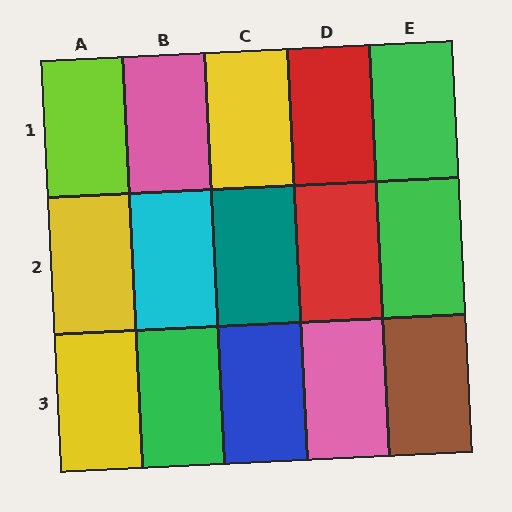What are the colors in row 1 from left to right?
Lime, pink, yellow, red, green.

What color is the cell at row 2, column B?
Cyan.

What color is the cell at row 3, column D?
Pink.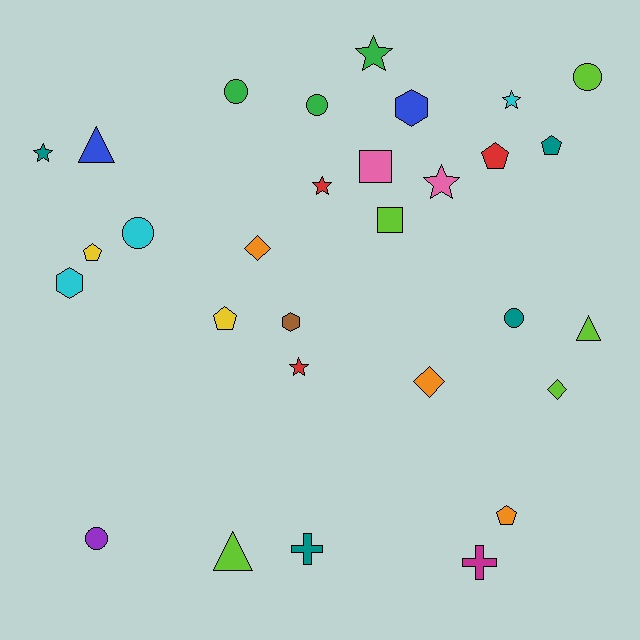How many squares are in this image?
There are 2 squares.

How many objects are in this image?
There are 30 objects.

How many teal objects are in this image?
There are 4 teal objects.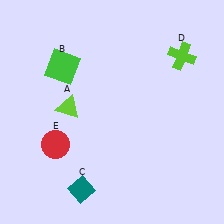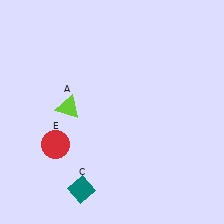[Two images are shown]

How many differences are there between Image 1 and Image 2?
There are 2 differences between the two images.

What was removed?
The lime cross (D), the green square (B) were removed in Image 2.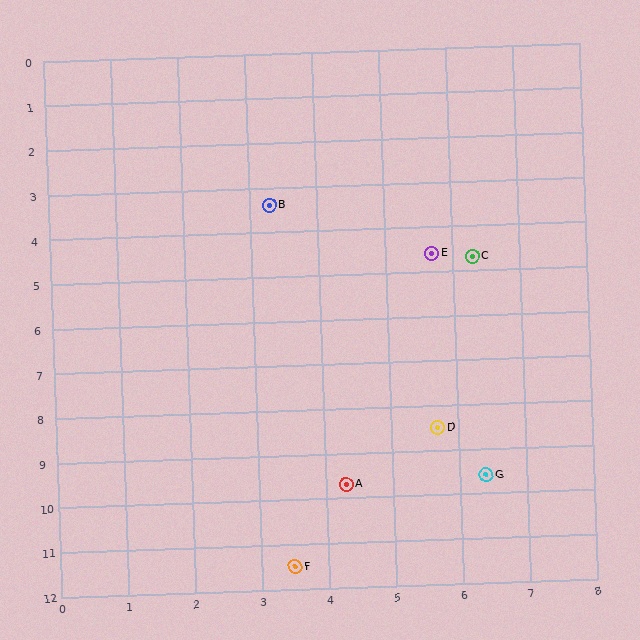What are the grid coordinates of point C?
Point C is at approximately (6.3, 4.7).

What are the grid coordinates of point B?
Point B is at approximately (3.3, 3.4).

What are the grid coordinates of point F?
Point F is at approximately (3.5, 11.5).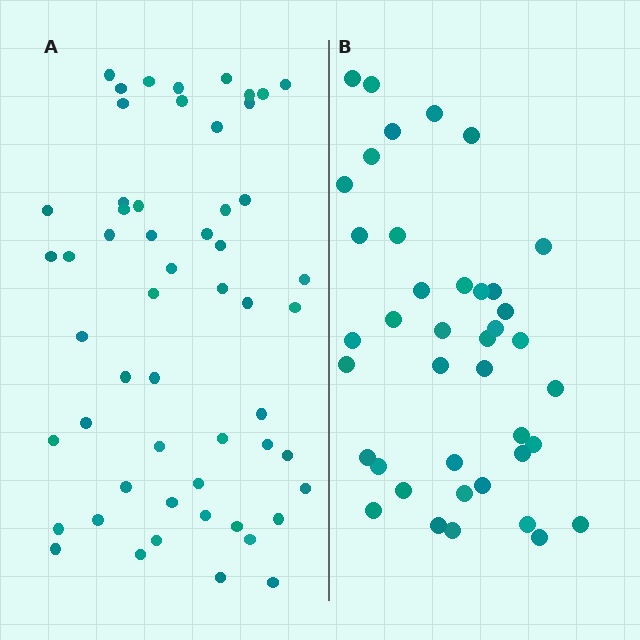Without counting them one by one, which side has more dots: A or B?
Region A (the left region) has more dots.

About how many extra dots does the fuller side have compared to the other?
Region A has approximately 15 more dots than region B.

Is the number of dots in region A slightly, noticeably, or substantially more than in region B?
Region A has noticeably more, but not dramatically so. The ratio is roughly 1.4 to 1.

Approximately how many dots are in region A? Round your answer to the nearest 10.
About 60 dots. (The exact count is 55, which rounds to 60.)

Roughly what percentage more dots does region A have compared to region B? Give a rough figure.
About 40% more.